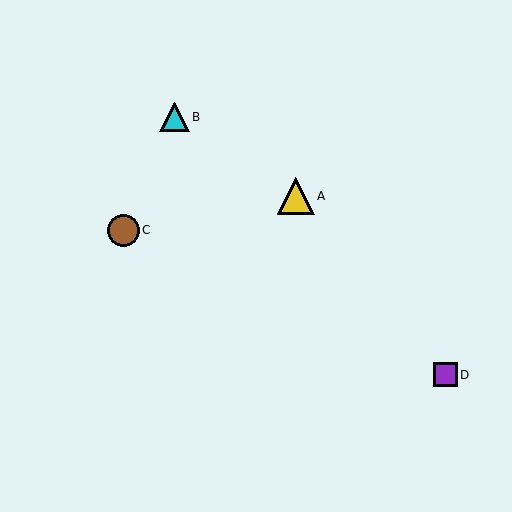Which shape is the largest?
The yellow triangle (labeled A) is the largest.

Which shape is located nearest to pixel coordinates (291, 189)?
The yellow triangle (labeled A) at (296, 196) is nearest to that location.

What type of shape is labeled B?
Shape B is a cyan triangle.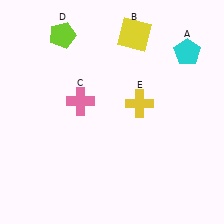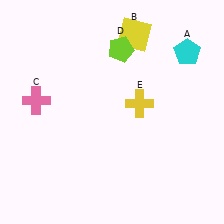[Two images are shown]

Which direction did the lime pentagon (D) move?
The lime pentagon (D) moved right.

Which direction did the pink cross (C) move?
The pink cross (C) moved left.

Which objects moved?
The objects that moved are: the pink cross (C), the lime pentagon (D).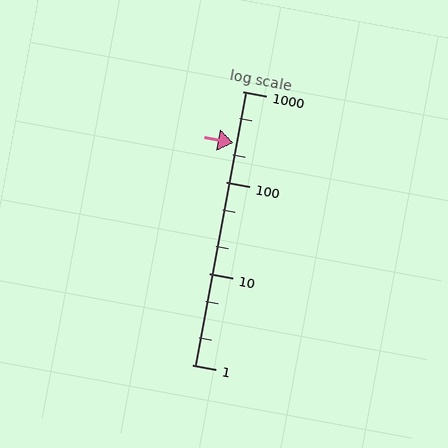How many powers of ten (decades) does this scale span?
The scale spans 3 decades, from 1 to 1000.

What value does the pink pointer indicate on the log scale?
The pointer indicates approximately 270.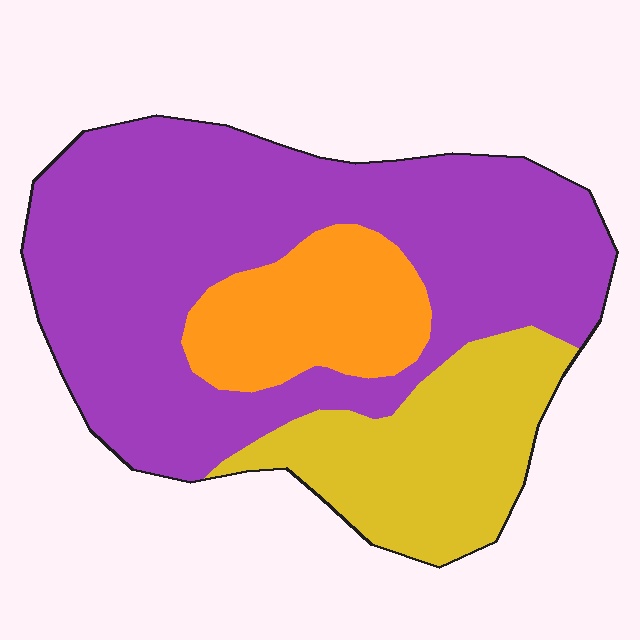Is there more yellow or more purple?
Purple.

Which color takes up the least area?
Orange, at roughly 15%.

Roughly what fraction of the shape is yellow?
Yellow takes up between a sixth and a third of the shape.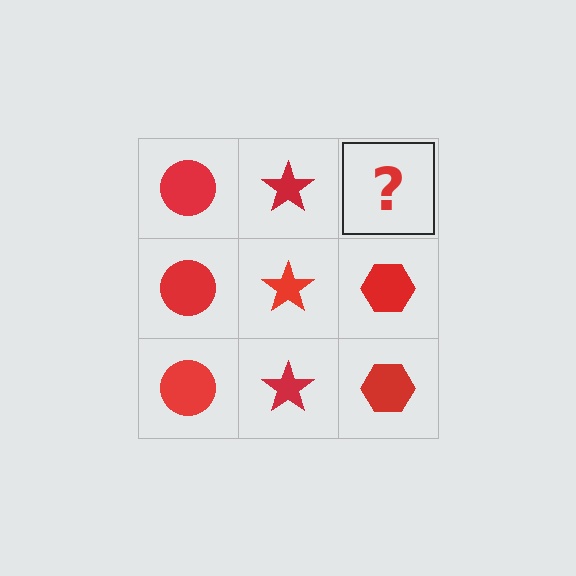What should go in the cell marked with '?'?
The missing cell should contain a red hexagon.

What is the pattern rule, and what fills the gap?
The rule is that each column has a consistent shape. The gap should be filled with a red hexagon.